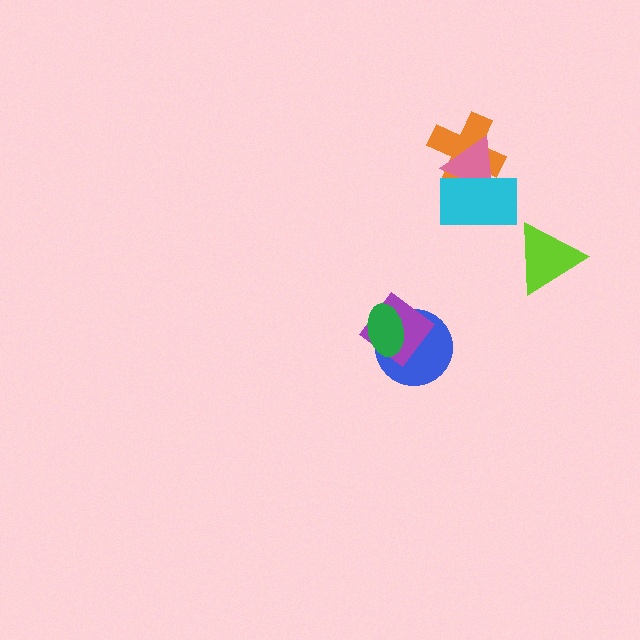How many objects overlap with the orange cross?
2 objects overlap with the orange cross.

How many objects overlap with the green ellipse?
2 objects overlap with the green ellipse.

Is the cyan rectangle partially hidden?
No, no other shape covers it.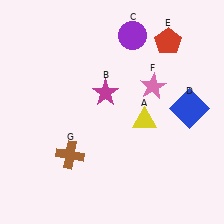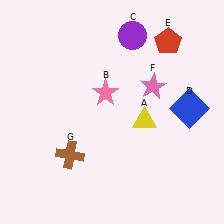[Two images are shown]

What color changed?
The star (B) changed from magenta in Image 1 to pink in Image 2.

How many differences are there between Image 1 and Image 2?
There is 1 difference between the two images.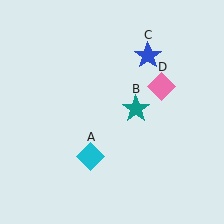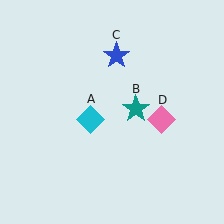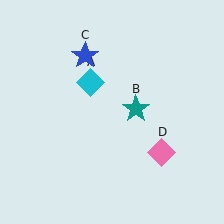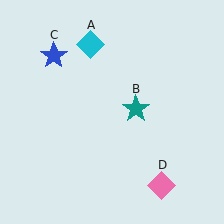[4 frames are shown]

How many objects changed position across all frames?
3 objects changed position: cyan diamond (object A), blue star (object C), pink diamond (object D).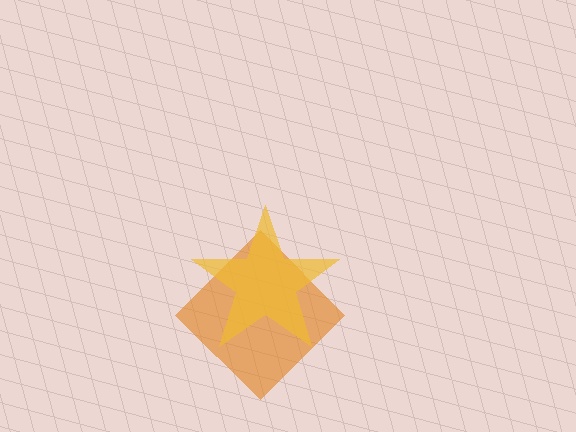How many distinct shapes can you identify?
There are 2 distinct shapes: an orange diamond, a yellow star.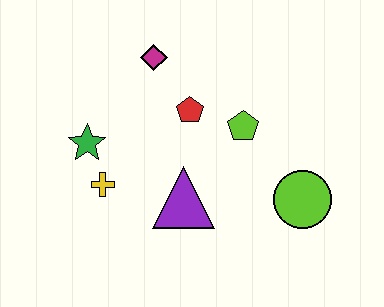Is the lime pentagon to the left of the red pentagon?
No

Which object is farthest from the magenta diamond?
The lime circle is farthest from the magenta diamond.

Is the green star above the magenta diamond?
No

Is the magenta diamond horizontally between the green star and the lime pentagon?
Yes